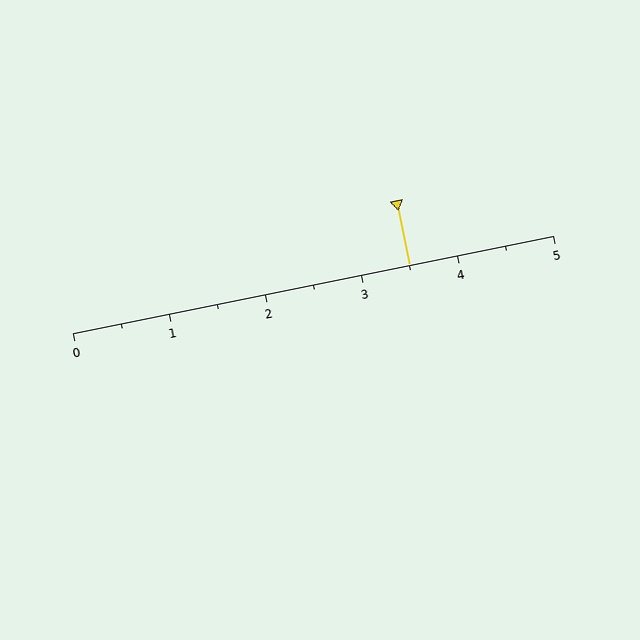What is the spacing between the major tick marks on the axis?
The major ticks are spaced 1 apart.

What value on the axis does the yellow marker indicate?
The marker indicates approximately 3.5.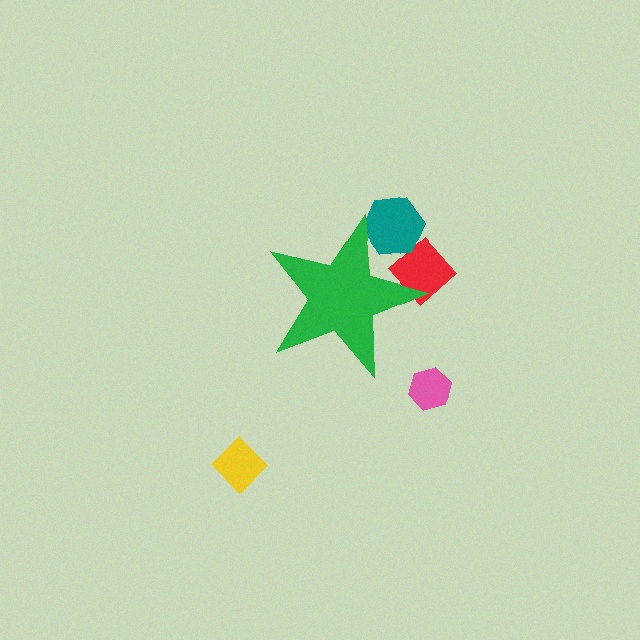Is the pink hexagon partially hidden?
No, the pink hexagon is fully visible.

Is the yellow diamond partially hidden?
No, the yellow diamond is fully visible.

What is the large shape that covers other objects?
A green star.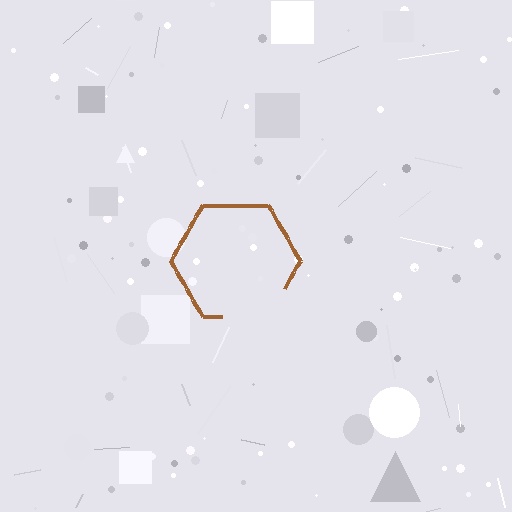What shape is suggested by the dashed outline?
The dashed outline suggests a hexagon.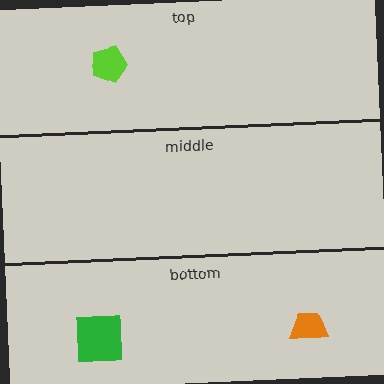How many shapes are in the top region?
1.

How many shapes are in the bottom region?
2.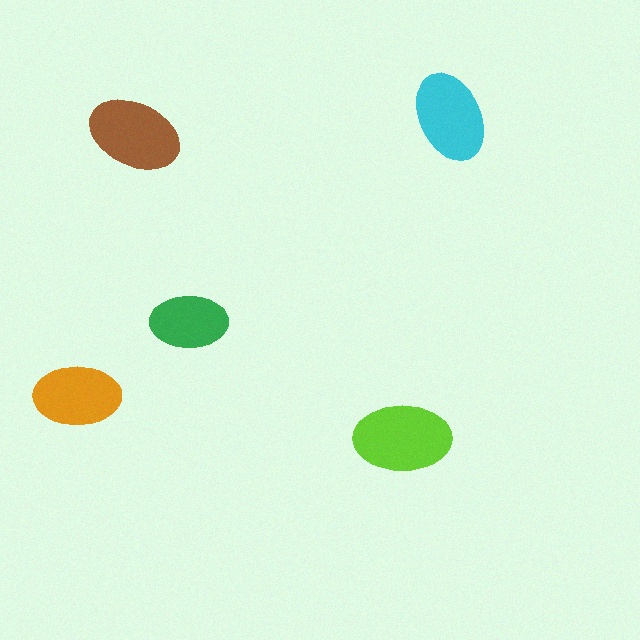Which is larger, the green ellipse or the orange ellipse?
The orange one.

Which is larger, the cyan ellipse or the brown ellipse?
The brown one.